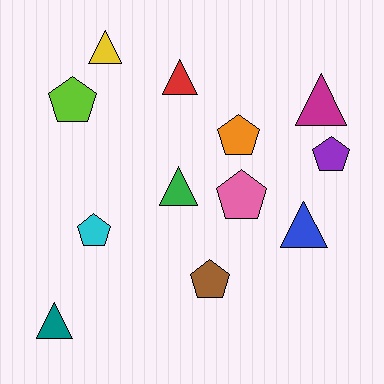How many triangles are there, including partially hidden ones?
There are 6 triangles.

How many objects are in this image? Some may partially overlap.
There are 12 objects.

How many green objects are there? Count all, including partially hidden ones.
There is 1 green object.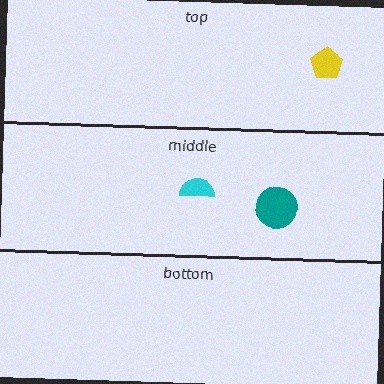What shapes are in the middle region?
The cyan semicircle, the teal circle.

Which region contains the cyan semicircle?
The middle region.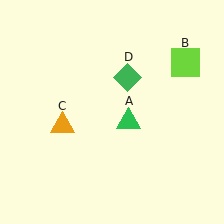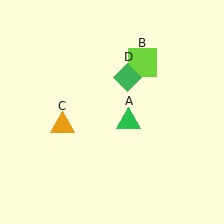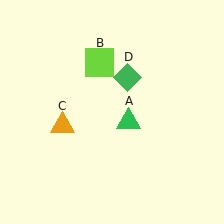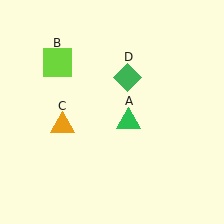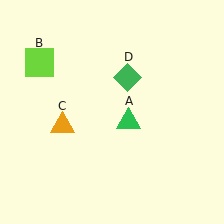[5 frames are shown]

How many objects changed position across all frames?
1 object changed position: lime square (object B).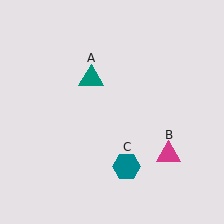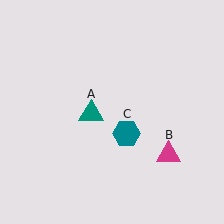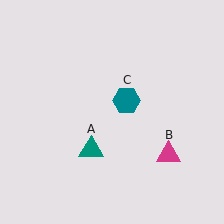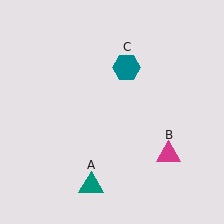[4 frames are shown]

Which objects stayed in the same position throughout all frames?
Magenta triangle (object B) remained stationary.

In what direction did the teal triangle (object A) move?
The teal triangle (object A) moved down.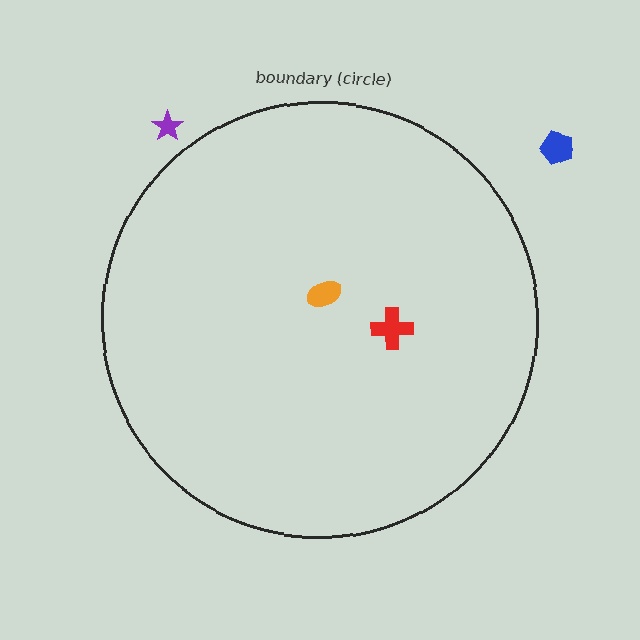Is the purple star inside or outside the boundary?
Outside.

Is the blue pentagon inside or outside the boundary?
Outside.